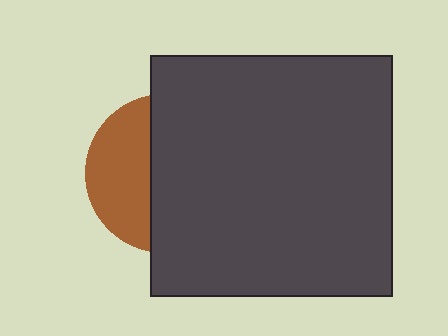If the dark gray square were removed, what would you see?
You would see the complete brown circle.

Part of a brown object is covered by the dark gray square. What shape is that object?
It is a circle.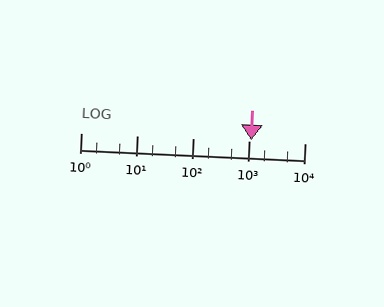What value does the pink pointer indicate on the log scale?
The pointer indicates approximately 1100.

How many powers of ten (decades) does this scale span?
The scale spans 4 decades, from 1 to 10000.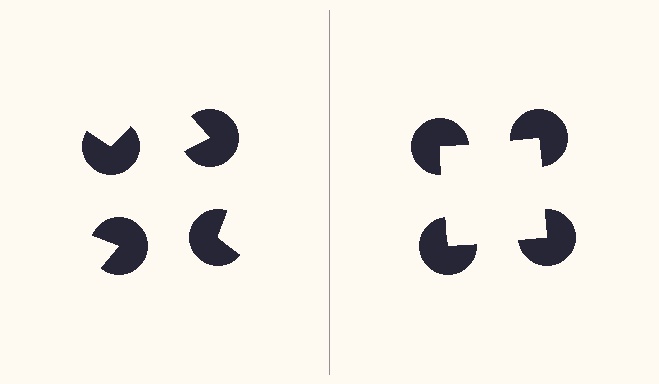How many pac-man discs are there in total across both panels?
8 — 4 on each side.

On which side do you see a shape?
An illusory square appears on the right side. On the left side the wedge cuts are rotated, so no coherent shape forms.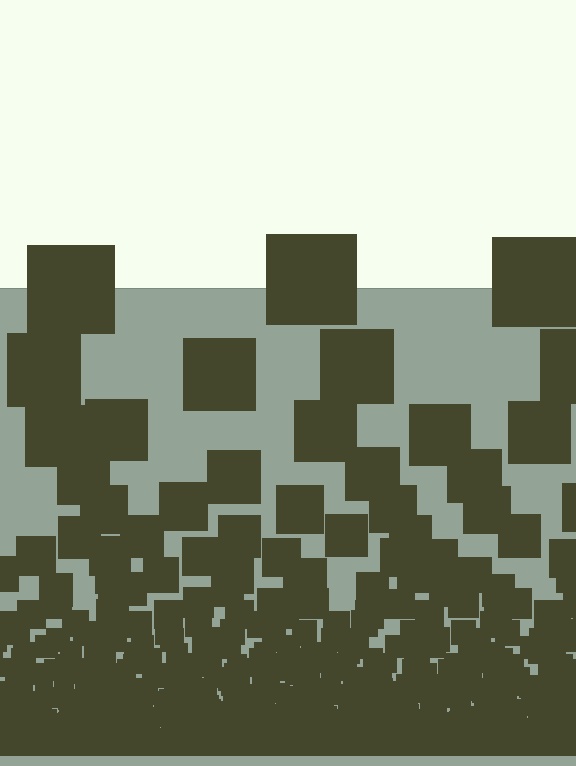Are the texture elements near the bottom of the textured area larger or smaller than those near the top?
Smaller. The gradient is inverted — elements near the bottom are smaller and denser.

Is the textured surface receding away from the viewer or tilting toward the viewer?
The surface appears to tilt toward the viewer. Texture elements get larger and sparser toward the top.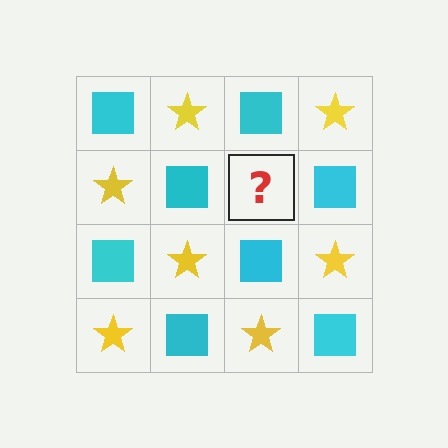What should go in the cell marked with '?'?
The missing cell should contain a yellow star.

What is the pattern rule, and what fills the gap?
The rule is that it alternates cyan square and yellow star in a checkerboard pattern. The gap should be filled with a yellow star.